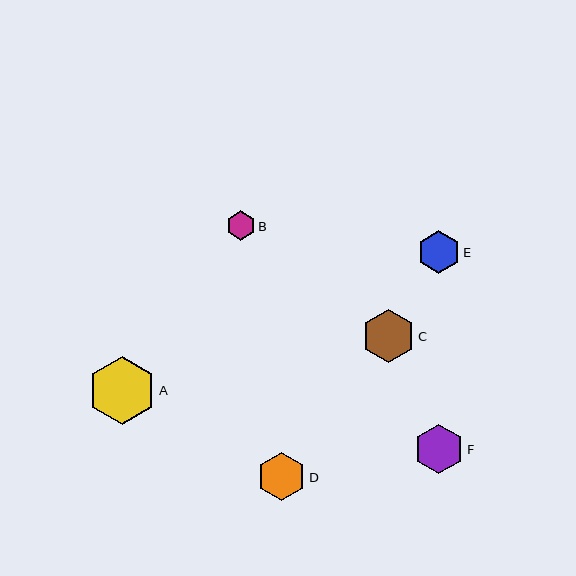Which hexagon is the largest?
Hexagon A is the largest with a size of approximately 69 pixels.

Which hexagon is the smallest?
Hexagon B is the smallest with a size of approximately 29 pixels.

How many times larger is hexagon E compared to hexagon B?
Hexagon E is approximately 1.5 times the size of hexagon B.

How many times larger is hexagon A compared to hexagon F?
Hexagon A is approximately 1.4 times the size of hexagon F.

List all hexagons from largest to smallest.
From largest to smallest: A, C, F, D, E, B.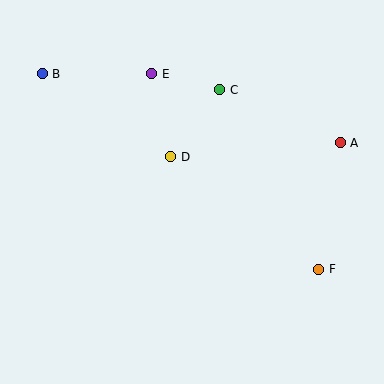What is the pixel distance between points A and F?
The distance between A and F is 128 pixels.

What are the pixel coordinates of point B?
Point B is at (42, 74).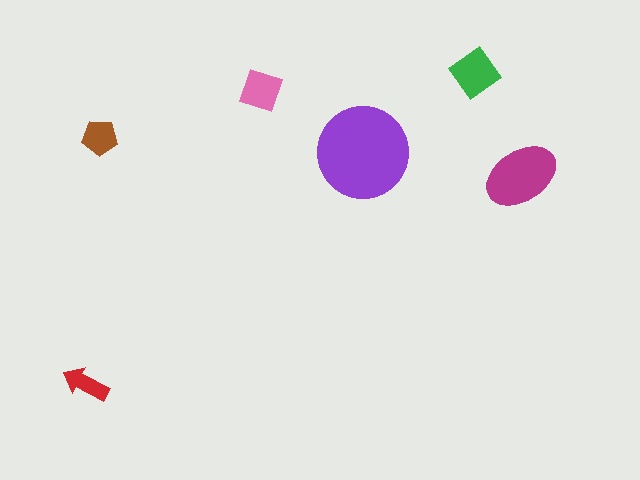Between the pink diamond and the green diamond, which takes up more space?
The green diamond.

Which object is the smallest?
The red arrow.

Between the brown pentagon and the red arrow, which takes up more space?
The brown pentagon.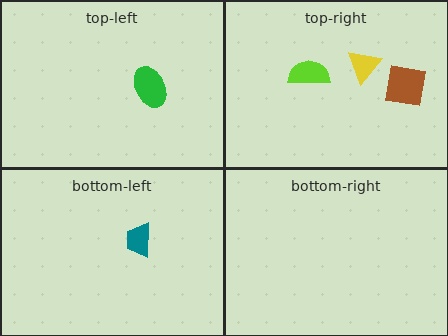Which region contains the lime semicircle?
The top-right region.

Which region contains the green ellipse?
The top-left region.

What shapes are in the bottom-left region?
The teal trapezoid.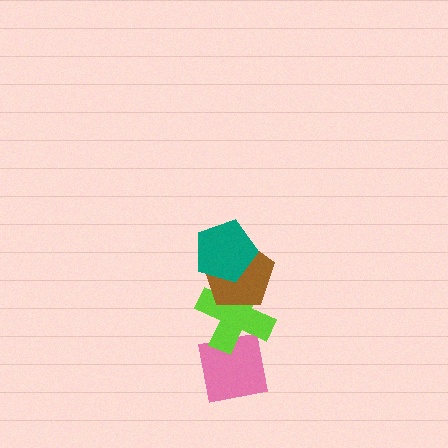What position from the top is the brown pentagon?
The brown pentagon is 2nd from the top.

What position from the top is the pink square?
The pink square is 4th from the top.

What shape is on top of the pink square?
The lime cross is on top of the pink square.